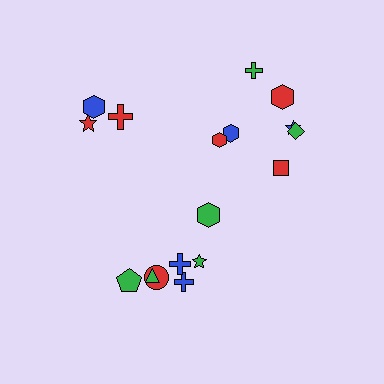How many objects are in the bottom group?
There are 7 objects.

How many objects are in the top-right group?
There are 7 objects.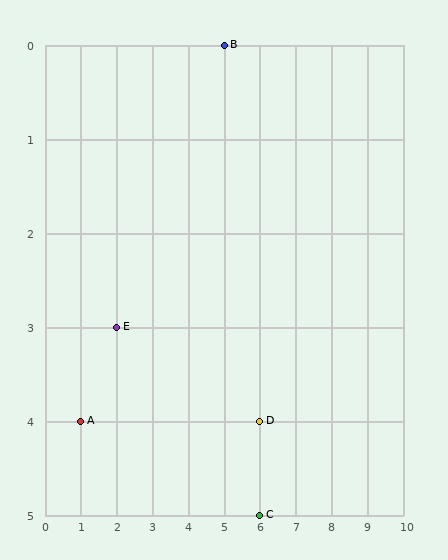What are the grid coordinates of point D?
Point D is at grid coordinates (6, 4).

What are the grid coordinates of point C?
Point C is at grid coordinates (6, 5).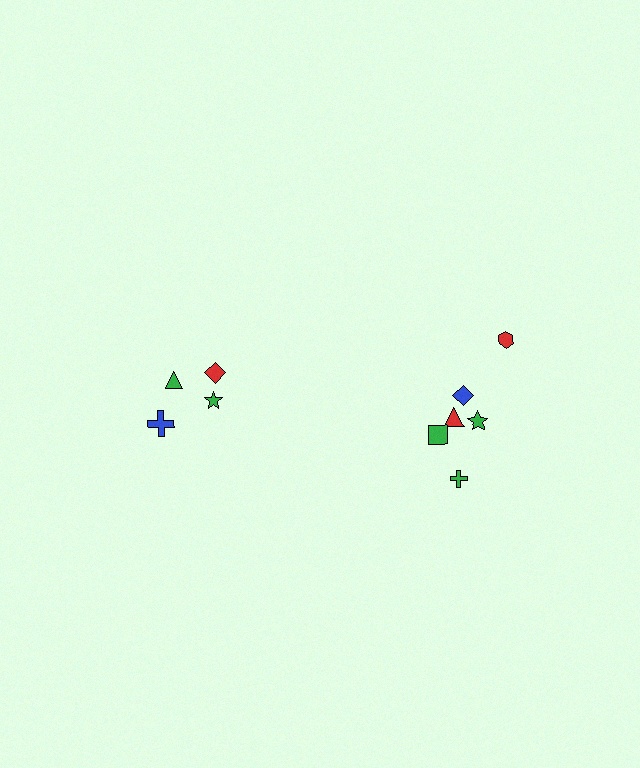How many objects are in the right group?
There are 6 objects.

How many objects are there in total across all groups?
There are 10 objects.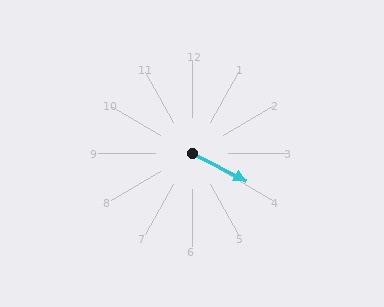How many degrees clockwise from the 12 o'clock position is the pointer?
Approximately 117 degrees.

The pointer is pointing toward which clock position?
Roughly 4 o'clock.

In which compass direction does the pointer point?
Southeast.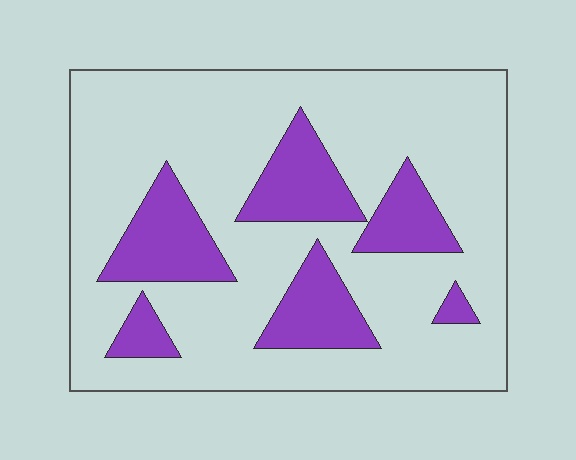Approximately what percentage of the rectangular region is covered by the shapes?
Approximately 25%.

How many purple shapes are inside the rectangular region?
6.